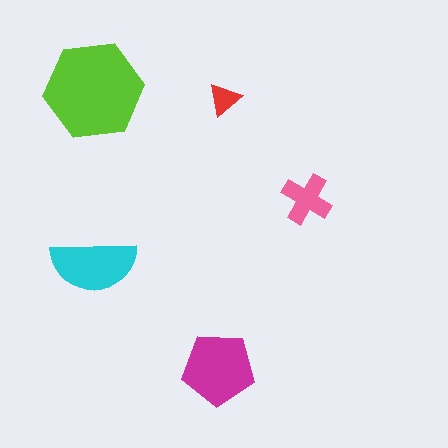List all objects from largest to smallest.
The lime hexagon, the magenta pentagon, the cyan semicircle, the pink cross, the red triangle.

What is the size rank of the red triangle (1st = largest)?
5th.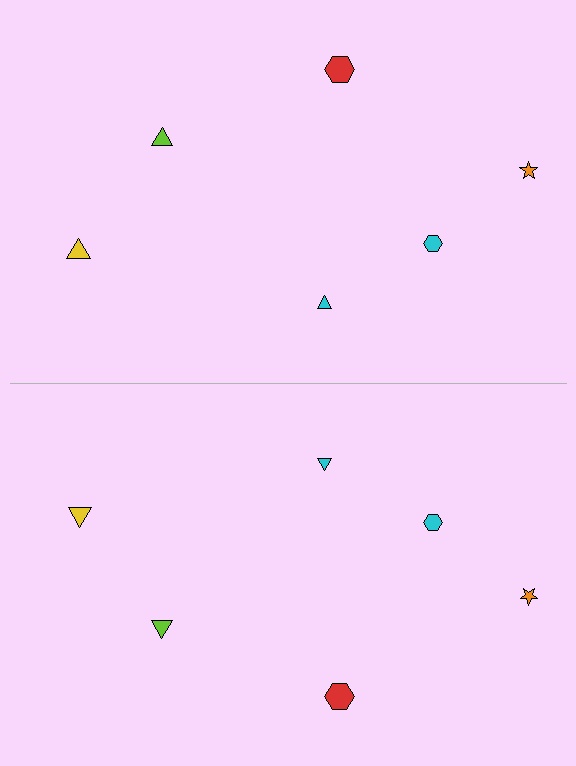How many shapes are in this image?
There are 12 shapes in this image.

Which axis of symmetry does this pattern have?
The pattern has a horizontal axis of symmetry running through the center of the image.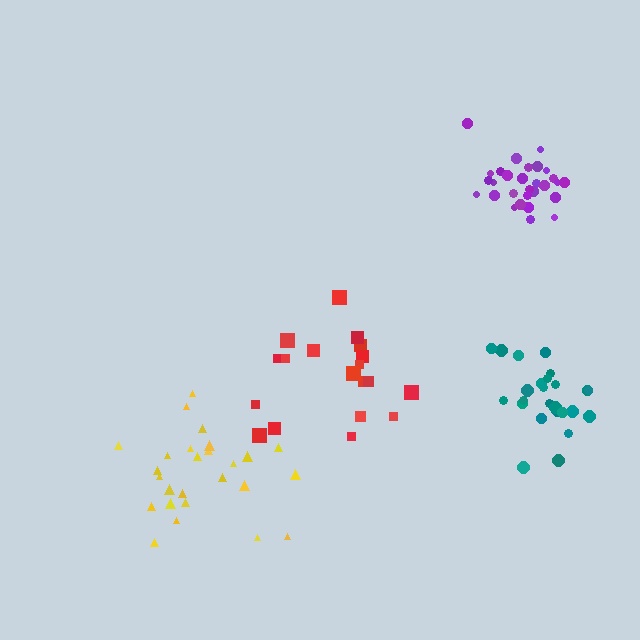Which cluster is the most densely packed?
Purple.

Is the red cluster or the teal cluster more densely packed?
Teal.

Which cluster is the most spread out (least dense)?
Red.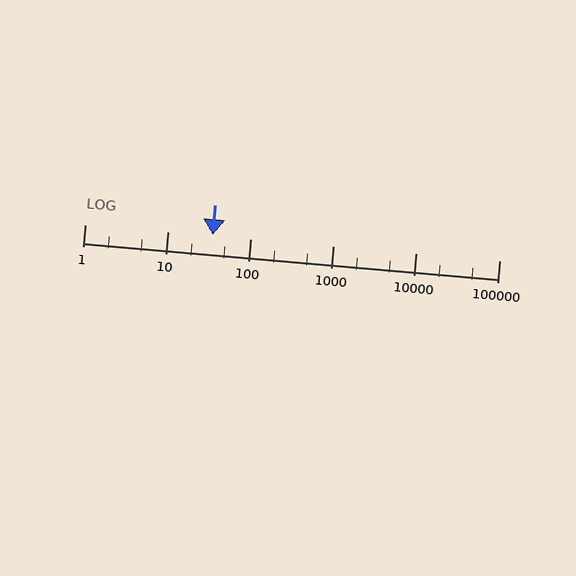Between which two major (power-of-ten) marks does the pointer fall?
The pointer is between 10 and 100.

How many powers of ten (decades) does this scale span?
The scale spans 5 decades, from 1 to 100000.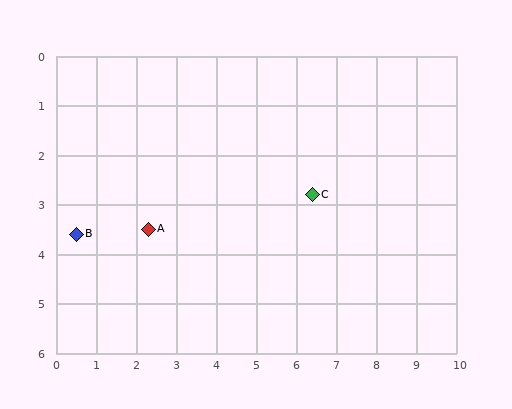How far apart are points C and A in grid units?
Points C and A are about 4.2 grid units apart.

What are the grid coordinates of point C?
Point C is at approximately (6.4, 2.8).